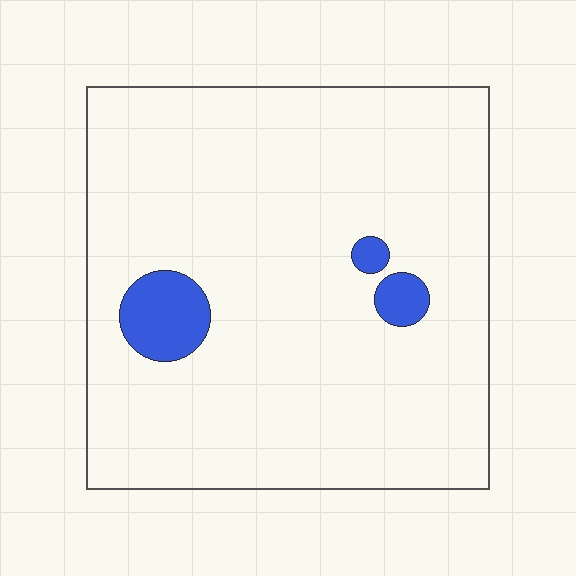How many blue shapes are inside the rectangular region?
3.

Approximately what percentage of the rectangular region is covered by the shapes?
Approximately 5%.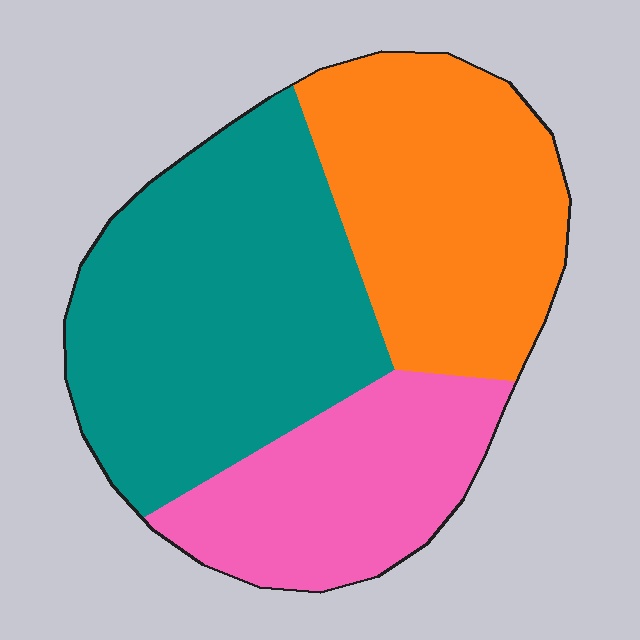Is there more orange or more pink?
Orange.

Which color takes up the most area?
Teal, at roughly 45%.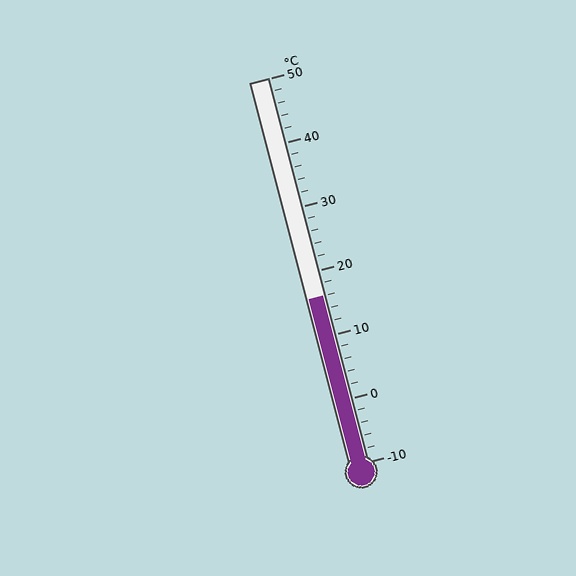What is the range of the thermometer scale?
The thermometer scale ranges from -10°C to 50°C.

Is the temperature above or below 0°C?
The temperature is above 0°C.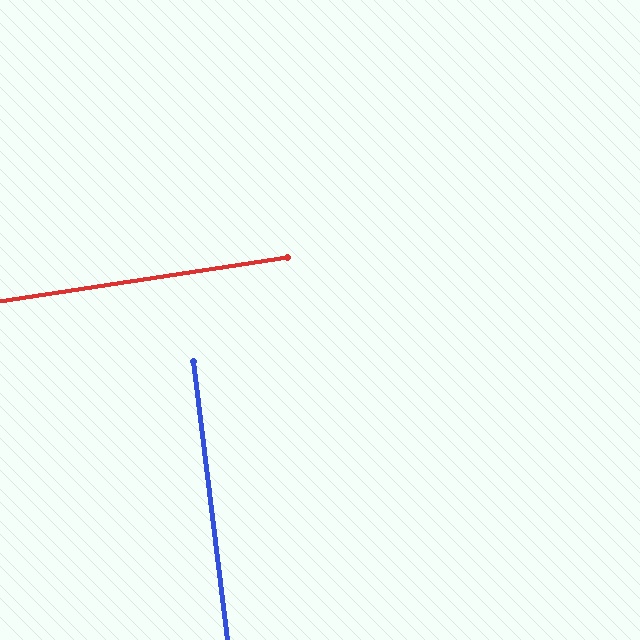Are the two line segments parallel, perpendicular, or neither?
Perpendicular — they meet at approximately 88°.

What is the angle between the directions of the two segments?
Approximately 88 degrees.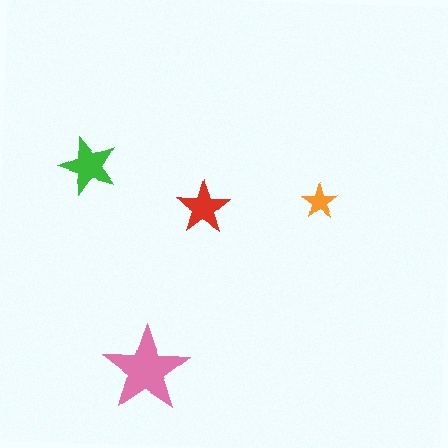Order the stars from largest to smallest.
the pink one, the green one, the red one, the orange one.